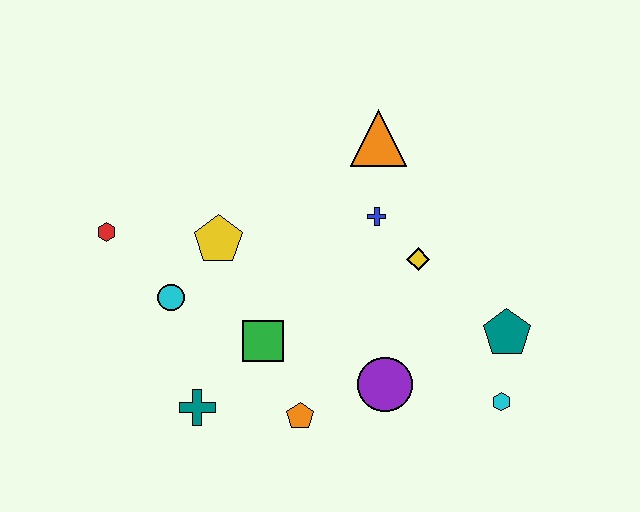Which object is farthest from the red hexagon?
The cyan hexagon is farthest from the red hexagon.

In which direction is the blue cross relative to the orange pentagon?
The blue cross is above the orange pentagon.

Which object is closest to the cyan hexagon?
The teal pentagon is closest to the cyan hexagon.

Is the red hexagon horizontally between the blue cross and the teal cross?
No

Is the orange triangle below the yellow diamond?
No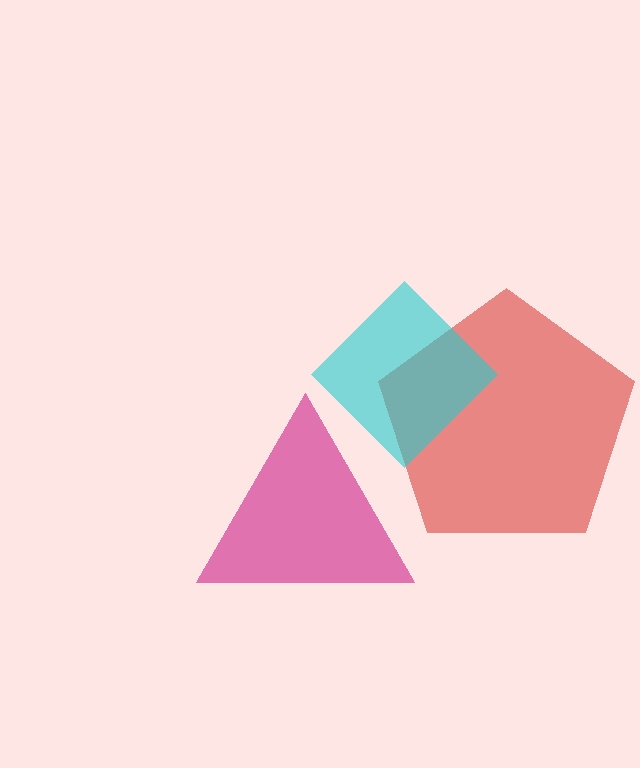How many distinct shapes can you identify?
There are 3 distinct shapes: a magenta triangle, a red pentagon, a cyan diamond.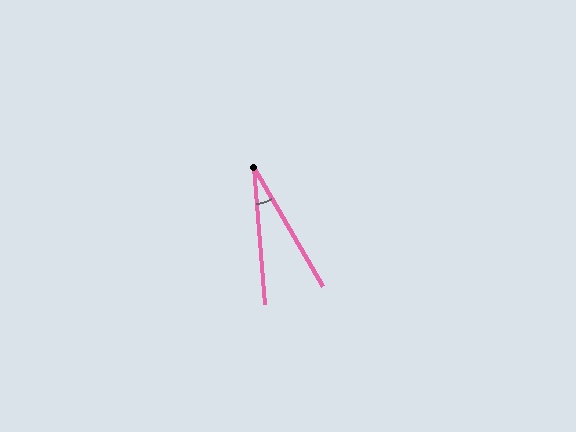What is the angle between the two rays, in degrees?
Approximately 26 degrees.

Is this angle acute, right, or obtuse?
It is acute.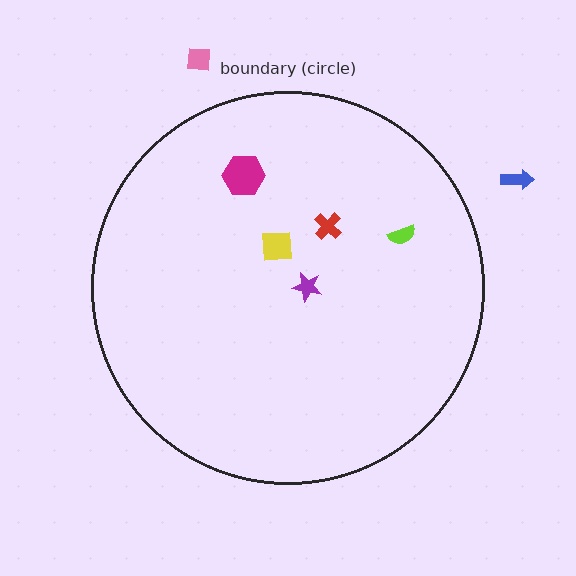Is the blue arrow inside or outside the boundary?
Outside.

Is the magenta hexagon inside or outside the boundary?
Inside.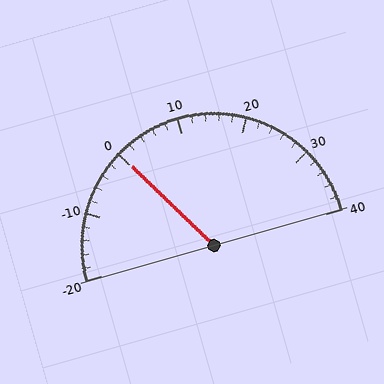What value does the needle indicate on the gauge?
The needle indicates approximately 0.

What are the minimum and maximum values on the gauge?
The gauge ranges from -20 to 40.